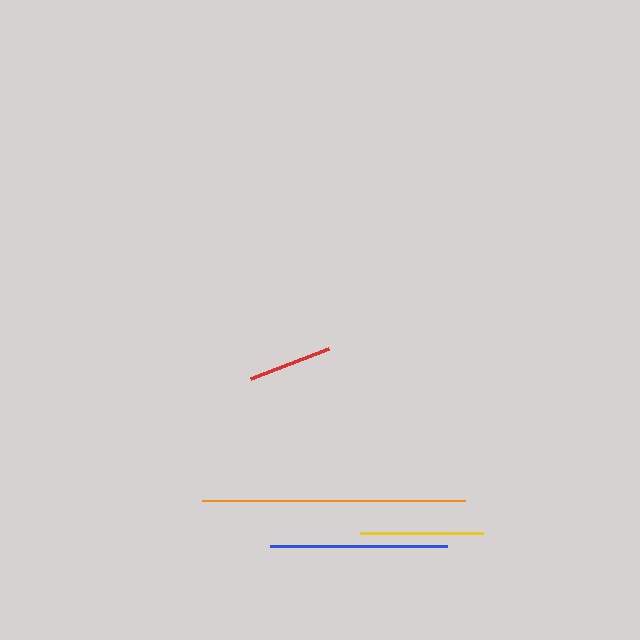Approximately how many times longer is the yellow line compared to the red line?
The yellow line is approximately 1.5 times the length of the red line.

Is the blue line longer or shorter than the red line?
The blue line is longer than the red line.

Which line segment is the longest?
The orange line is the longest at approximately 262 pixels.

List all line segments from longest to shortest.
From longest to shortest: orange, blue, yellow, red.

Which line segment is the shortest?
The red line is the shortest at approximately 84 pixels.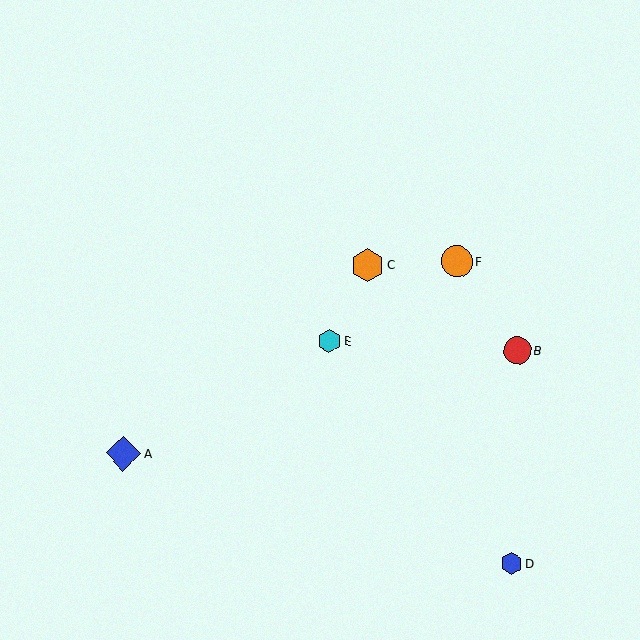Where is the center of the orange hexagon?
The center of the orange hexagon is at (368, 265).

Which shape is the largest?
The blue diamond (labeled A) is the largest.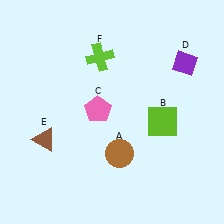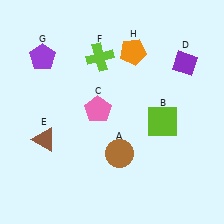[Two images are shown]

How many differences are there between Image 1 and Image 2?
There are 2 differences between the two images.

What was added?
A purple pentagon (G), an orange pentagon (H) were added in Image 2.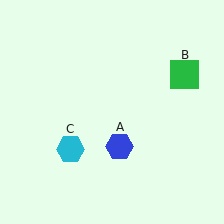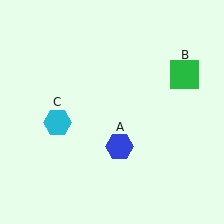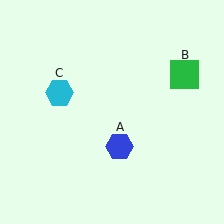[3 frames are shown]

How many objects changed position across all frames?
1 object changed position: cyan hexagon (object C).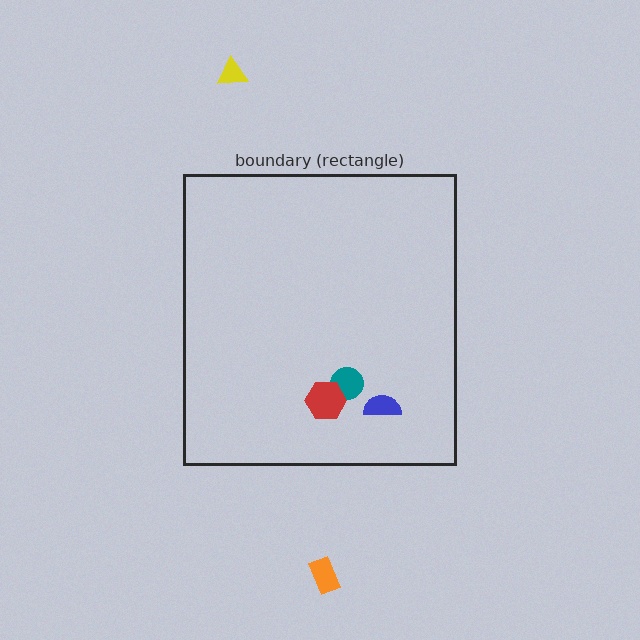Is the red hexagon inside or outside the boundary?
Inside.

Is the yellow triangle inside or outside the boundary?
Outside.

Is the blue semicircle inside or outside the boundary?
Inside.